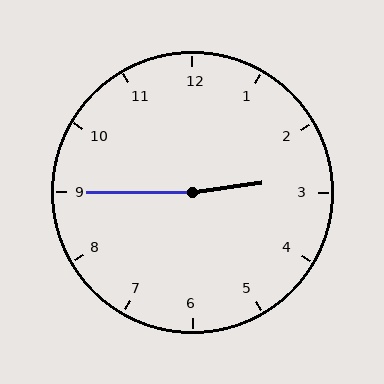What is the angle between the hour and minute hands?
Approximately 172 degrees.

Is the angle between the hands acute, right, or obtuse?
It is obtuse.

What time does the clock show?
2:45.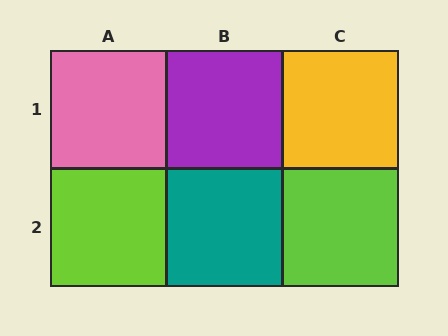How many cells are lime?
2 cells are lime.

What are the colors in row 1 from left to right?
Pink, purple, yellow.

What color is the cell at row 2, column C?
Lime.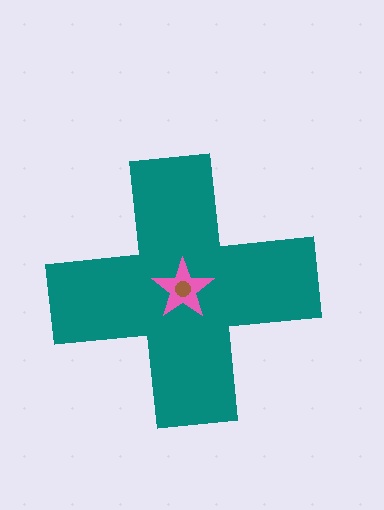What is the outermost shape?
The teal cross.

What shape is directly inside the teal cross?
The pink star.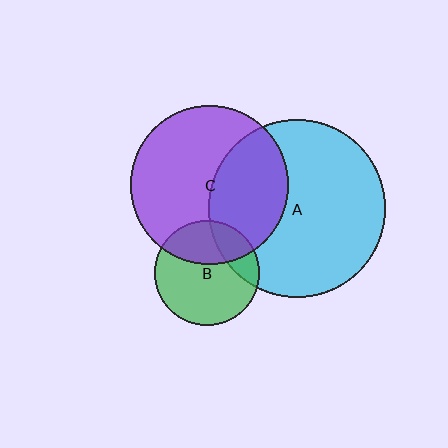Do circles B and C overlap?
Yes.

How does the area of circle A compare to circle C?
Approximately 1.3 times.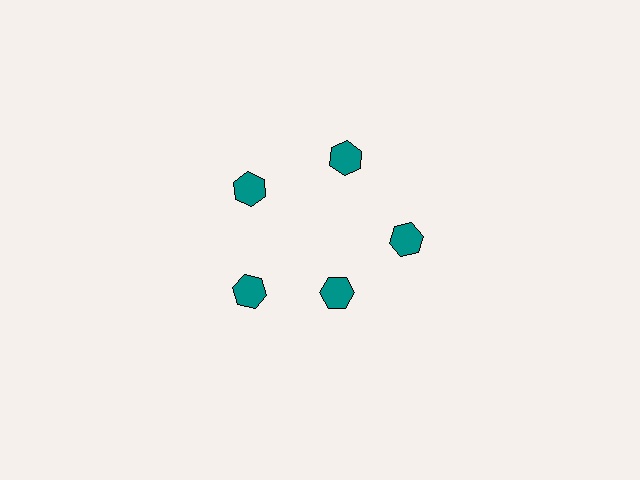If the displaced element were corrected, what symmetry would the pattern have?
It would have 5-fold rotational symmetry — the pattern would map onto itself every 72 degrees.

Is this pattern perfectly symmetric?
No. The 5 teal hexagons are arranged in a ring, but one element near the 5 o'clock position is pulled inward toward the center, breaking the 5-fold rotational symmetry.